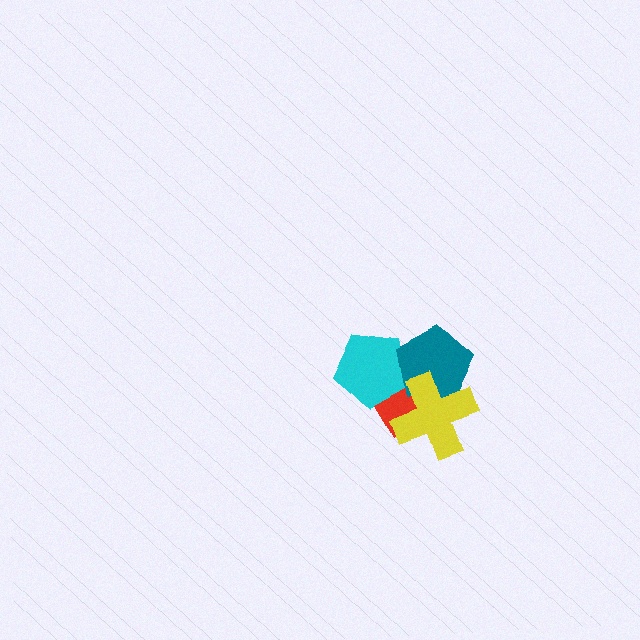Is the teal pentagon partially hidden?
Yes, it is partially covered by another shape.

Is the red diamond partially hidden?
Yes, it is partially covered by another shape.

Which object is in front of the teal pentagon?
The yellow cross is in front of the teal pentagon.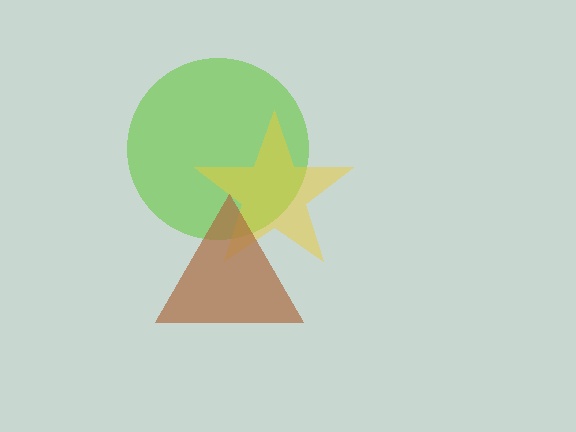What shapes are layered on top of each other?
The layered shapes are: a lime circle, a yellow star, a brown triangle.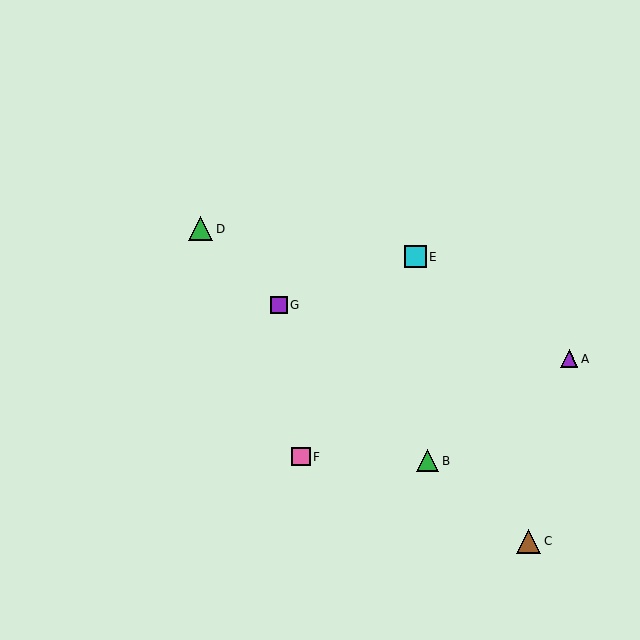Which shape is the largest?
The green triangle (labeled D) is the largest.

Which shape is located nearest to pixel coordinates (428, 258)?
The cyan square (labeled E) at (415, 257) is nearest to that location.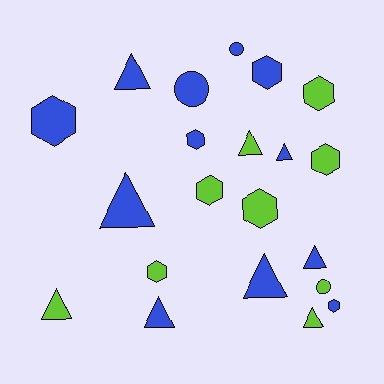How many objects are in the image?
There are 21 objects.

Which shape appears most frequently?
Triangle, with 9 objects.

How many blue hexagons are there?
There are 4 blue hexagons.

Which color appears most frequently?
Blue, with 12 objects.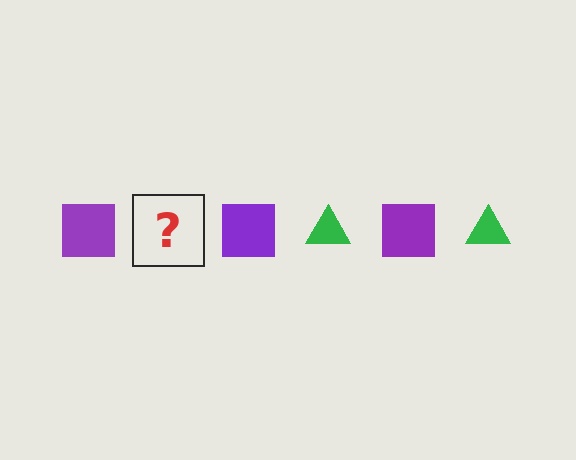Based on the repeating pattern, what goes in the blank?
The blank should be a green triangle.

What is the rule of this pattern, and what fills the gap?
The rule is that the pattern alternates between purple square and green triangle. The gap should be filled with a green triangle.